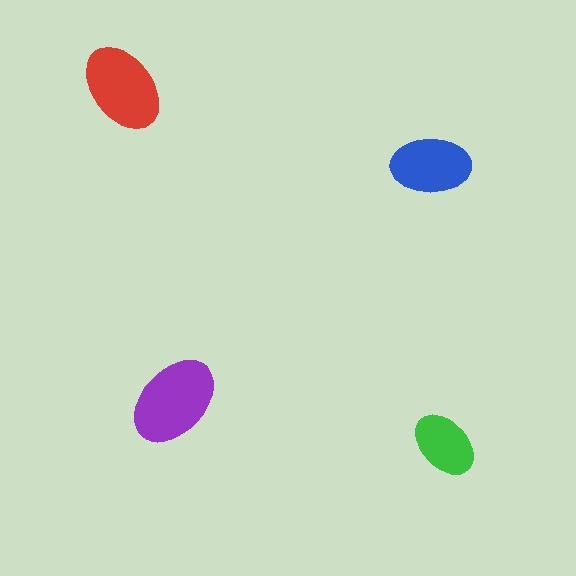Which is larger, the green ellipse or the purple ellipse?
The purple one.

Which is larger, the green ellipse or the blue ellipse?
The blue one.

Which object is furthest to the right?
The green ellipse is rightmost.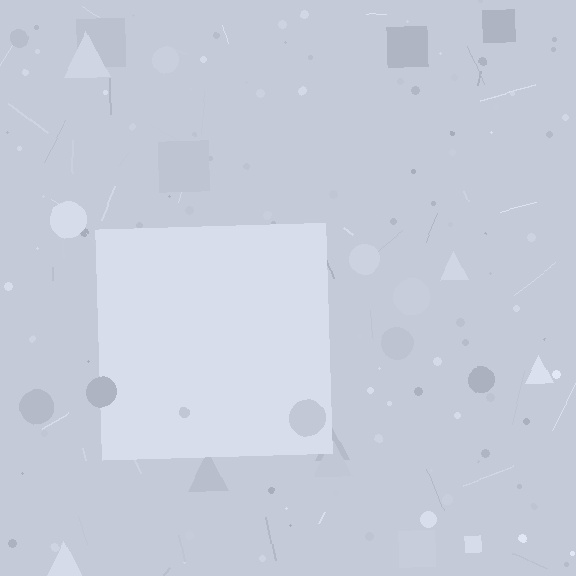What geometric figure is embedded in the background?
A square is embedded in the background.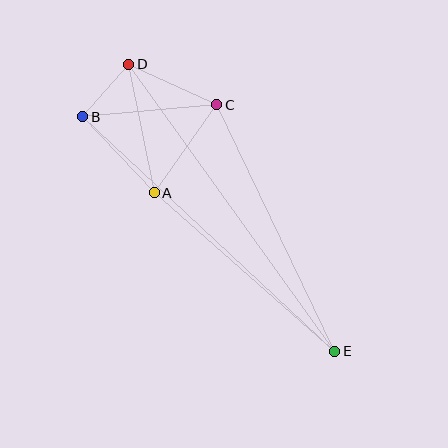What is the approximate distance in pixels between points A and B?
The distance between A and B is approximately 104 pixels.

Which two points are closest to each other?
Points B and D are closest to each other.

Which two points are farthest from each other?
Points D and E are farthest from each other.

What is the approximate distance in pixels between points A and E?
The distance between A and E is approximately 240 pixels.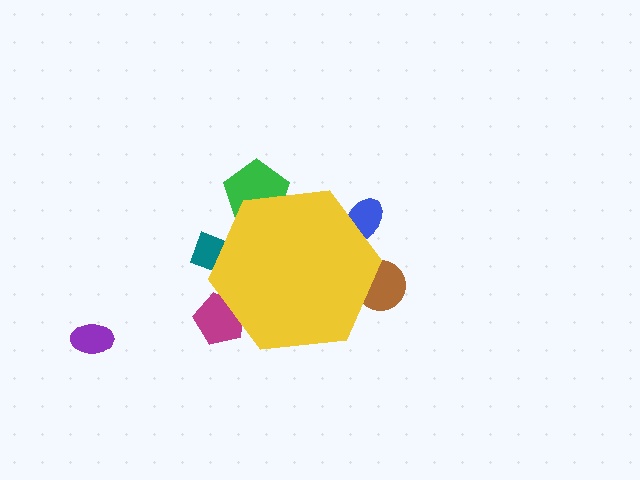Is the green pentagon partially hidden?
Yes, the green pentagon is partially hidden behind the yellow hexagon.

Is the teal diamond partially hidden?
Yes, the teal diamond is partially hidden behind the yellow hexagon.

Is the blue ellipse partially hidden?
Yes, the blue ellipse is partially hidden behind the yellow hexagon.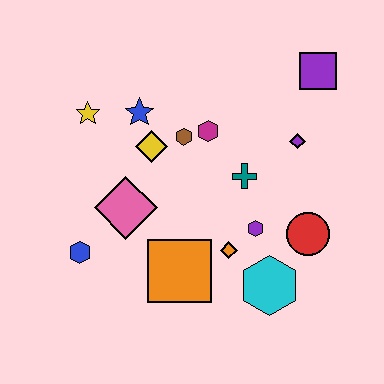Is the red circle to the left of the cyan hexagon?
No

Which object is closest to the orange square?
The orange diamond is closest to the orange square.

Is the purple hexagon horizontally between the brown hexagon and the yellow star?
No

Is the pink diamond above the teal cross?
No